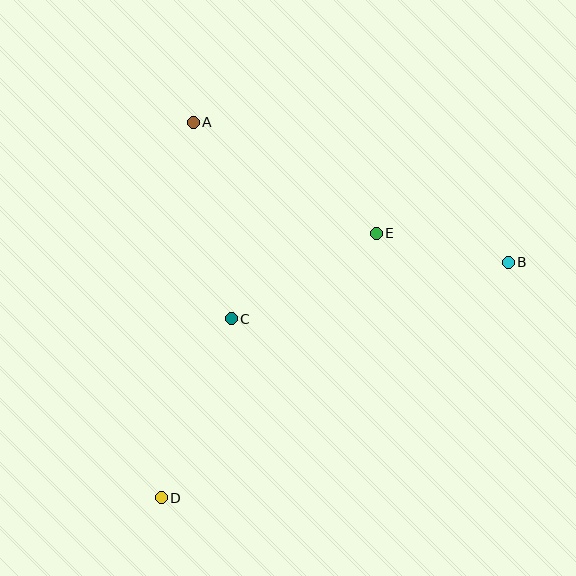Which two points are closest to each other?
Points B and E are closest to each other.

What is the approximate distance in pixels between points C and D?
The distance between C and D is approximately 192 pixels.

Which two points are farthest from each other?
Points B and D are farthest from each other.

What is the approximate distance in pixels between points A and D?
The distance between A and D is approximately 377 pixels.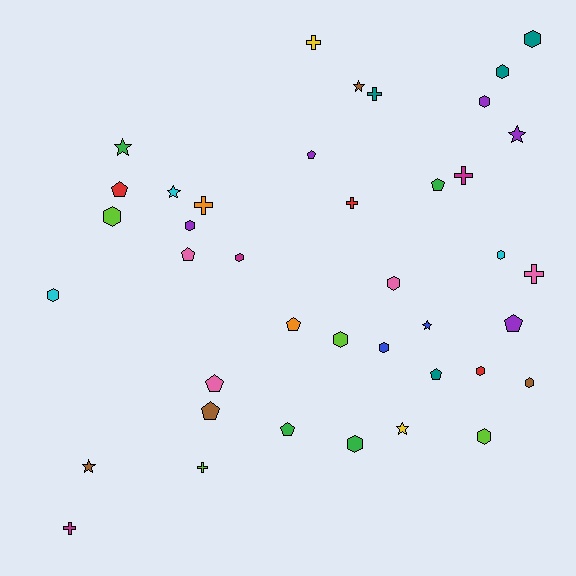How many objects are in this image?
There are 40 objects.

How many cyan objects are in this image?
There are 3 cyan objects.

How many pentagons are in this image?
There are 10 pentagons.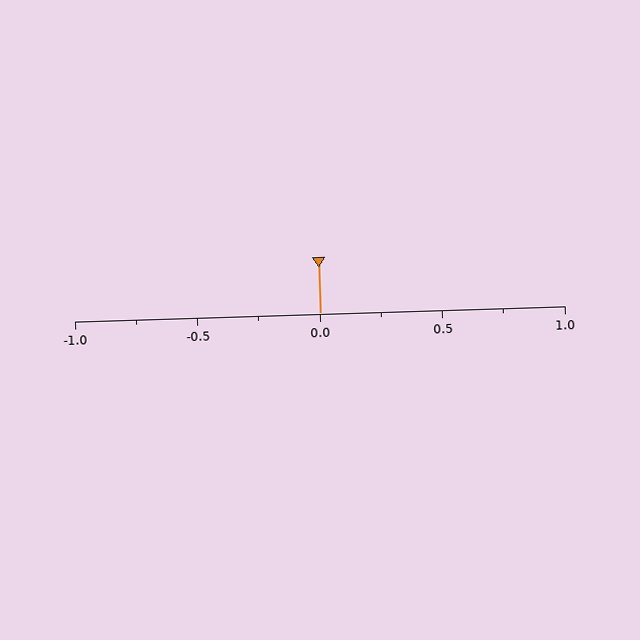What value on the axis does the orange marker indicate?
The marker indicates approximately 0.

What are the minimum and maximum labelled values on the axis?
The axis runs from -1.0 to 1.0.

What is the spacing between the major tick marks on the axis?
The major ticks are spaced 0.5 apart.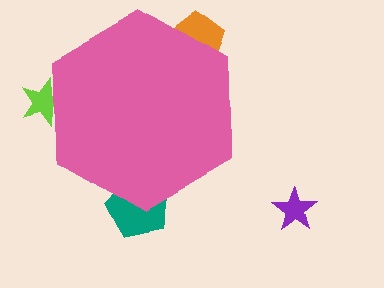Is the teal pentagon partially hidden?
Yes, the teal pentagon is partially hidden behind the pink hexagon.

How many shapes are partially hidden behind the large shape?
3 shapes are partially hidden.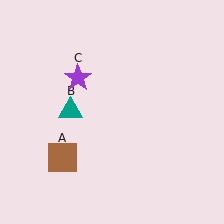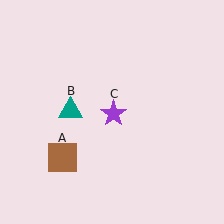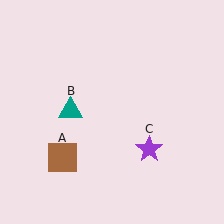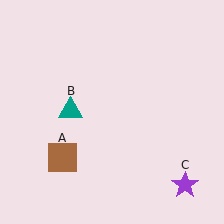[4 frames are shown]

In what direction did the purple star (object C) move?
The purple star (object C) moved down and to the right.